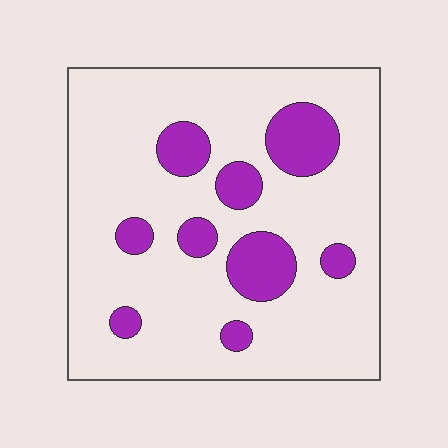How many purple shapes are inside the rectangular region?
9.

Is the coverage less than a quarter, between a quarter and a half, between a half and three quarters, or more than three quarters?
Less than a quarter.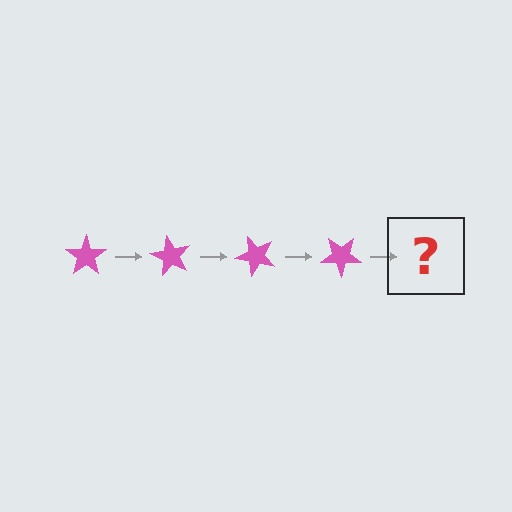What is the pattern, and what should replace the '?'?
The pattern is that the star rotates 60 degrees each step. The '?' should be a pink star rotated 240 degrees.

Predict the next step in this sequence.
The next step is a pink star rotated 240 degrees.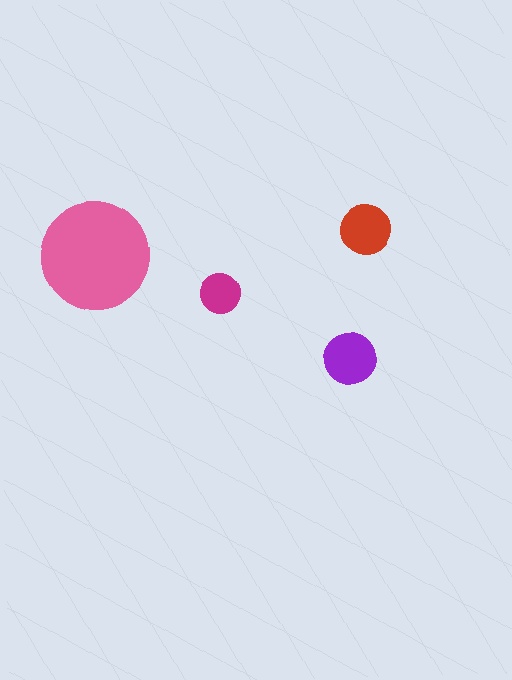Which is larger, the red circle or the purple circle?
The purple one.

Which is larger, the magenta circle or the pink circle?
The pink one.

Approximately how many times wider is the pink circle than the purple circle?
About 2 times wider.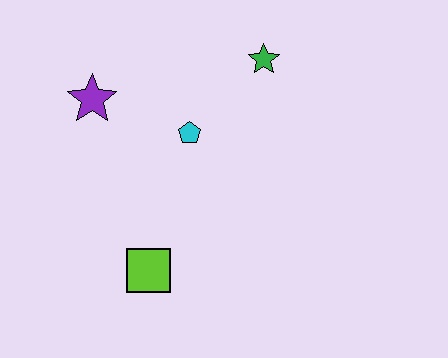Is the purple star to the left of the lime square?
Yes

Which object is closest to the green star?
The cyan pentagon is closest to the green star.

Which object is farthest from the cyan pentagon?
The lime square is farthest from the cyan pentagon.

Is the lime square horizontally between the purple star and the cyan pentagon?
Yes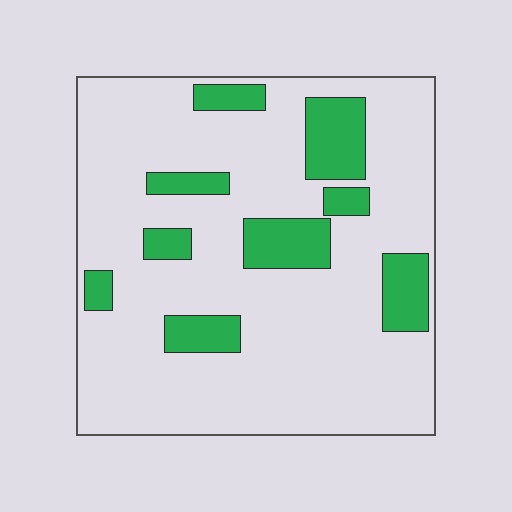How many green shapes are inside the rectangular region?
9.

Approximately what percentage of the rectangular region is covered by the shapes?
Approximately 20%.